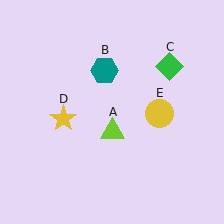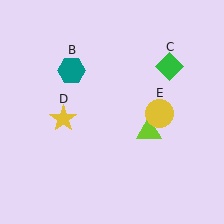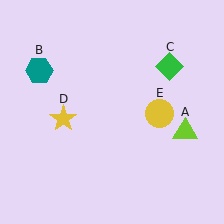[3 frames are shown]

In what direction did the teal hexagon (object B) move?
The teal hexagon (object B) moved left.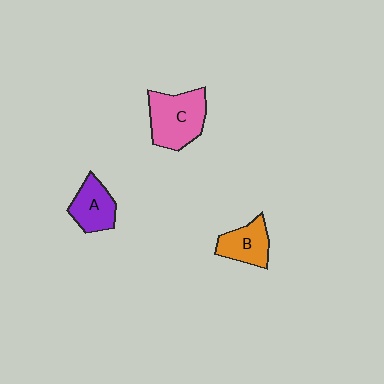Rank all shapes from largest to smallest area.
From largest to smallest: C (pink), A (purple), B (orange).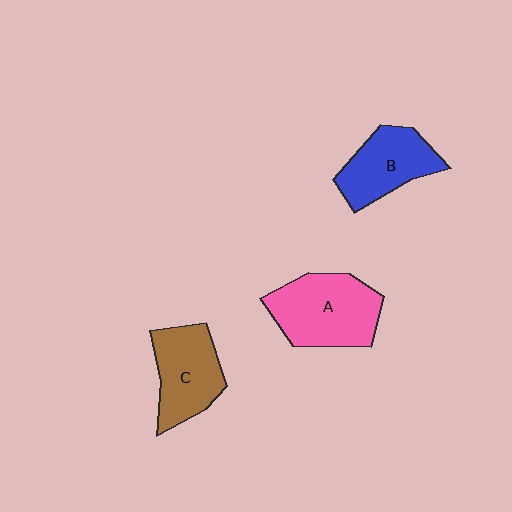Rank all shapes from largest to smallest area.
From largest to smallest: A (pink), C (brown), B (blue).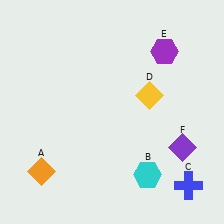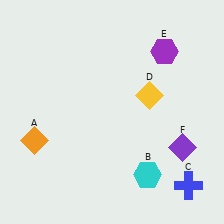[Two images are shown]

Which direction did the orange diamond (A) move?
The orange diamond (A) moved up.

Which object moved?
The orange diamond (A) moved up.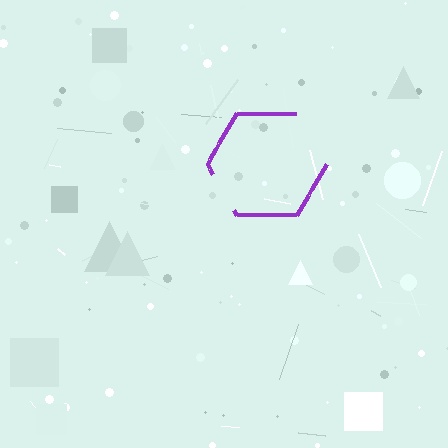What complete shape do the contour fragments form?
The contour fragments form a hexagon.